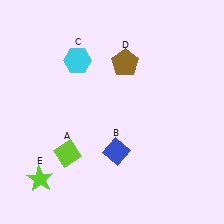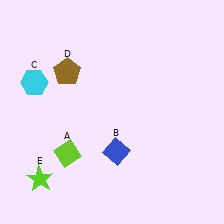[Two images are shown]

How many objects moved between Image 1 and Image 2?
2 objects moved between the two images.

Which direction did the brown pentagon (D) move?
The brown pentagon (D) moved left.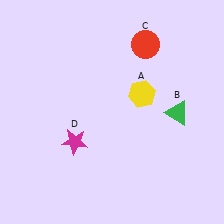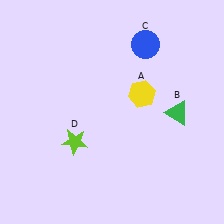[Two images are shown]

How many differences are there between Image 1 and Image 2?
There are 2 differences between the two images.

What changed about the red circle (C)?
In Image 1, C is red. In Image 2, it changed to blue.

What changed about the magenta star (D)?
In Image 1, D is magenta. In Image 2, it changed to lime.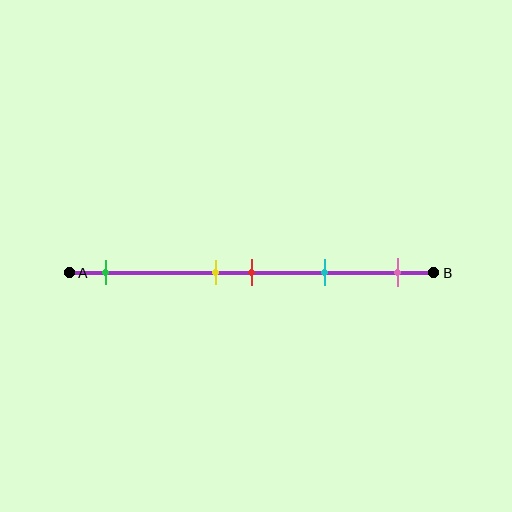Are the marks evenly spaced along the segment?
No, the marks are not evenly spaced.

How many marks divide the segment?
There are 5 marks dividing the segment.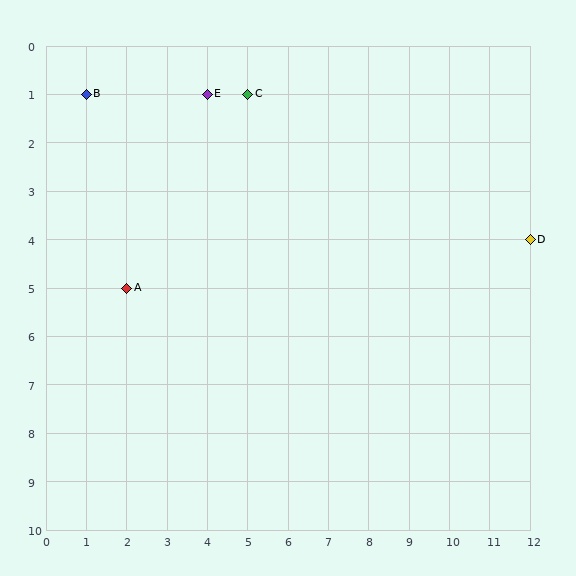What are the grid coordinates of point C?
Point C is at grid coordinates (5, 1).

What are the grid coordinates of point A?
Point A is at grid coordinates (2, 5).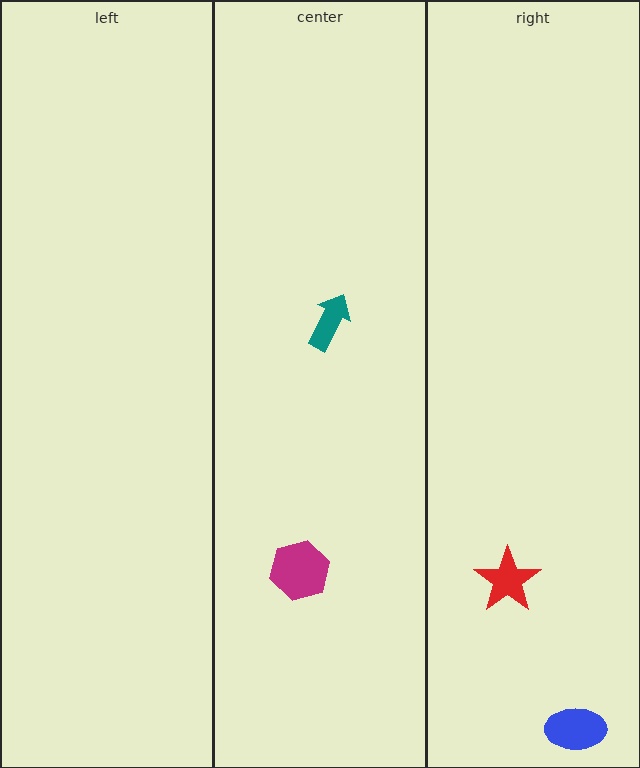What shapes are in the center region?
The teal arrow, the magenta hexagon.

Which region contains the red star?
The right region.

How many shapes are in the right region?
2.